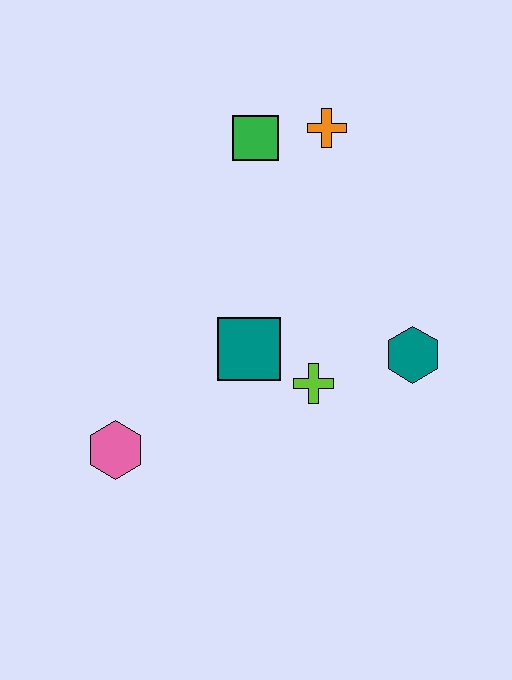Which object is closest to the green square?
The orange cross is closest to the green square.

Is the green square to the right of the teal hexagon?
No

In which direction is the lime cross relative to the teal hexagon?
The lime cross is to the left of the teal hexagon.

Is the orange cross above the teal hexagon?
Yes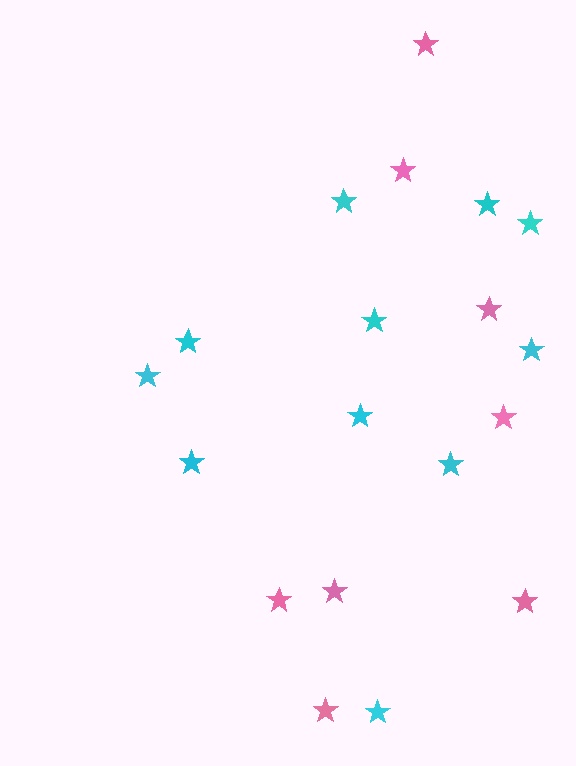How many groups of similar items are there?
There are 2 groups: one group of pink stars (8) and one group of cyan stars (11).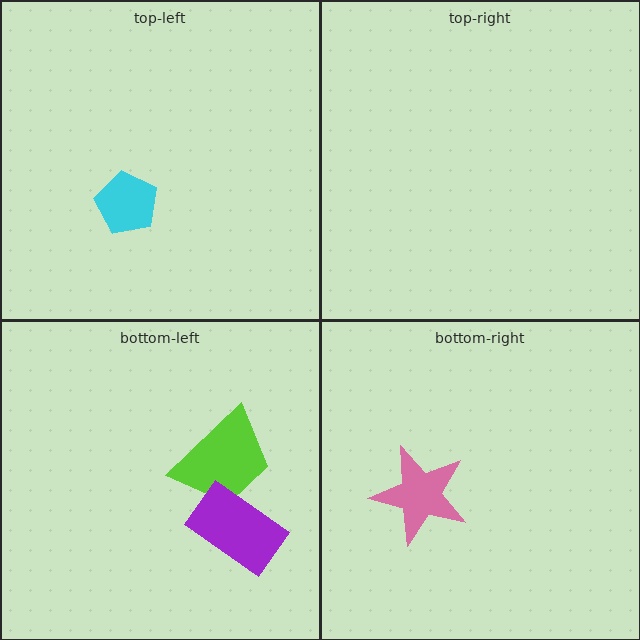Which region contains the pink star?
The bottom-right region.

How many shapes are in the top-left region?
1.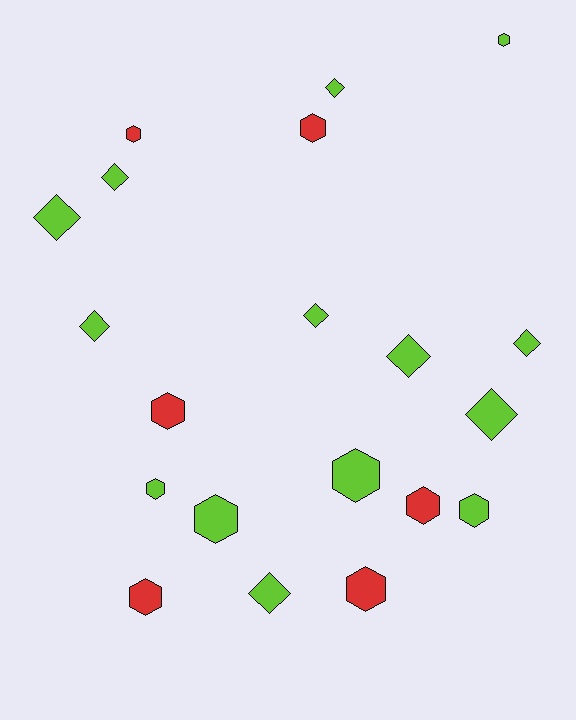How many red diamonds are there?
There are no red diamonds.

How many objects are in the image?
There are 20 objects.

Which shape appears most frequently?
Hexagon, with 11 objects.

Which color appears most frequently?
Lime, with 14 objects.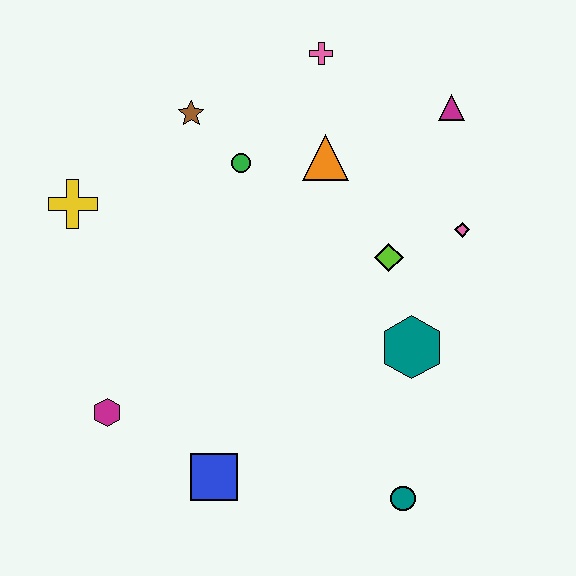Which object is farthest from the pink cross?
The teal circle is farthest from the pink cross.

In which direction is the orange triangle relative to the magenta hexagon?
The orange triangle is above the magenta hexagon.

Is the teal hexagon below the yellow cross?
Yes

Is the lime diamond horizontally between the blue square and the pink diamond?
Yes